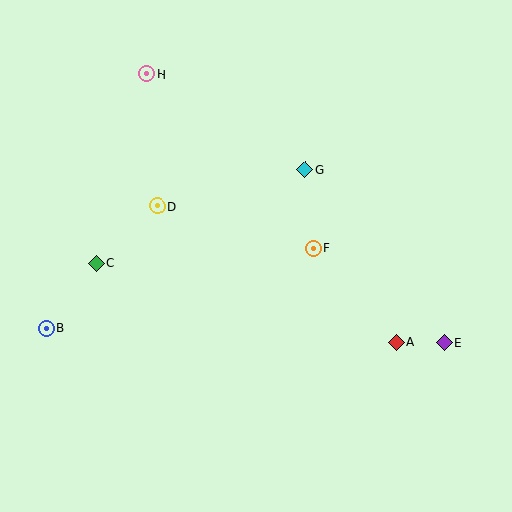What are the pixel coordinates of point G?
Point G is at (305, 170).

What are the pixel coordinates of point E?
Point E is at (444, 343).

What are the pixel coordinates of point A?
Point A is at (396, 342).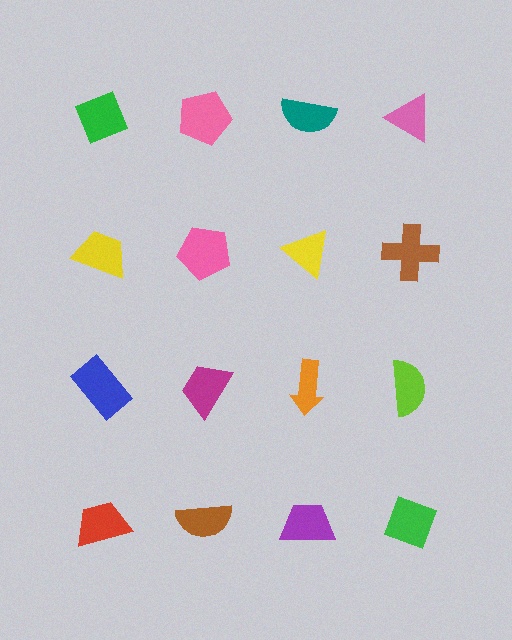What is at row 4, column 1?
A red trapezoid.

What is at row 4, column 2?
A brown semicircle.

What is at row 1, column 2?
A pink pentagon.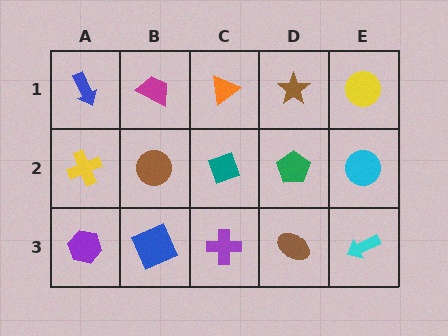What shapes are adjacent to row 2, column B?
A magenta trapezoid (row 1, column B), a blue square (row 3, column B), a yellow cross (row 2, column A), a teal diamond (row 2, column C).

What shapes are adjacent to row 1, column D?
A green pentagon (row 2, column D), an orange triangle (row 1, column C), a yellow circle (row 1, column E).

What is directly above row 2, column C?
An orange triangle.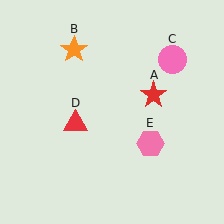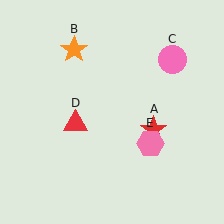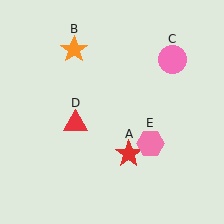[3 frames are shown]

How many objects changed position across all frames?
1 object changed position: red star (object A).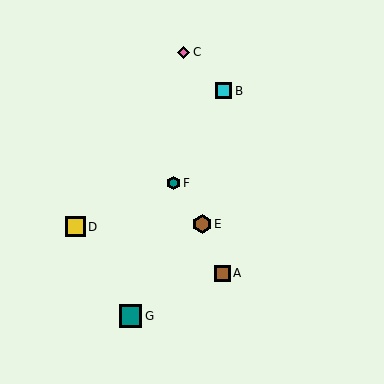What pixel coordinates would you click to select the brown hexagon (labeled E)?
Click at (202, 224) to select the brown hexagon E.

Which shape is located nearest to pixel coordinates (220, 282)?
The brown square (labeled A) at (223, 274) is nearest to that location.